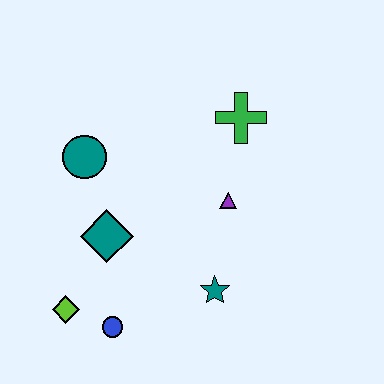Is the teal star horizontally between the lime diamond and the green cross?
Yes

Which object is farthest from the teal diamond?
The green cross is farthest from the teal diamond.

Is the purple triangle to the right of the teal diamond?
Yes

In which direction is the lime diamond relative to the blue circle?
The lime diamond is to the left of the blue circle.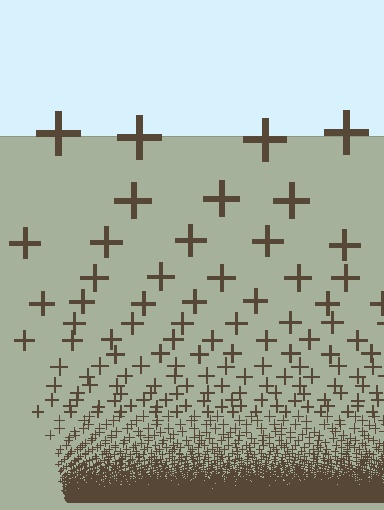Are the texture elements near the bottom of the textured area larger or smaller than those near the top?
Smaller. The gradient is inverted — elements near the bottom are smaller and denser.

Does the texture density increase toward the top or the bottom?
Density increases toward the bottom.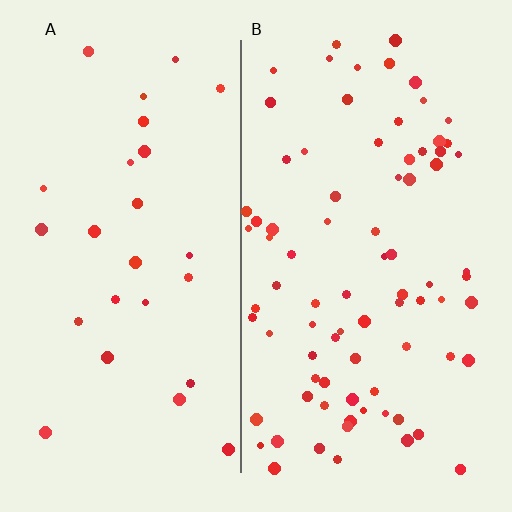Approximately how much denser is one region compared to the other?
Approximately 3.1× — region B over region A.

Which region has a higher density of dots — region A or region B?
B (the right).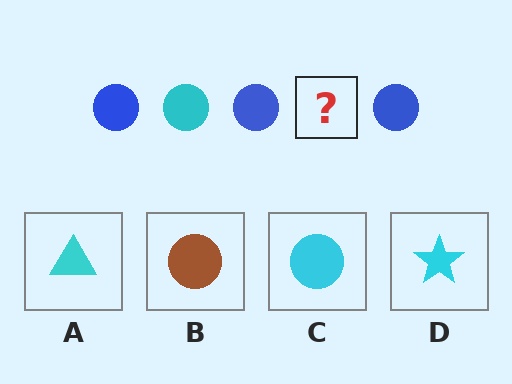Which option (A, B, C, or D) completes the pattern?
C.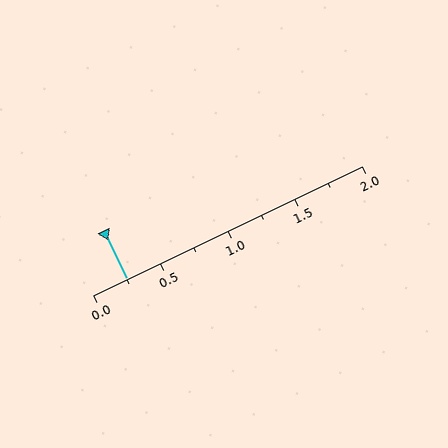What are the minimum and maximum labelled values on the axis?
The axis runs from 0.0 to 2.0.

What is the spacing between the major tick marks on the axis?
The major ticks are spaced 0.5 apart.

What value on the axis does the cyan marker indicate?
The marker indicates approximately 0.25.